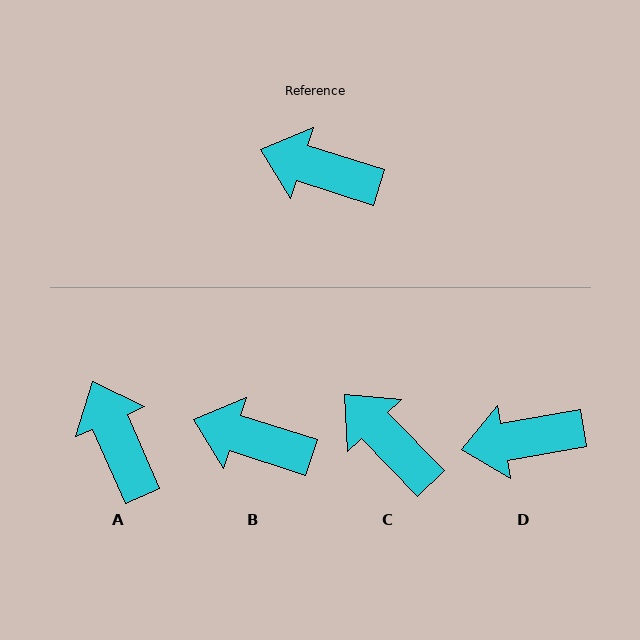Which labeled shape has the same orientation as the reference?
B.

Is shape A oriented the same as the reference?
No, it is off by about 48 degrees.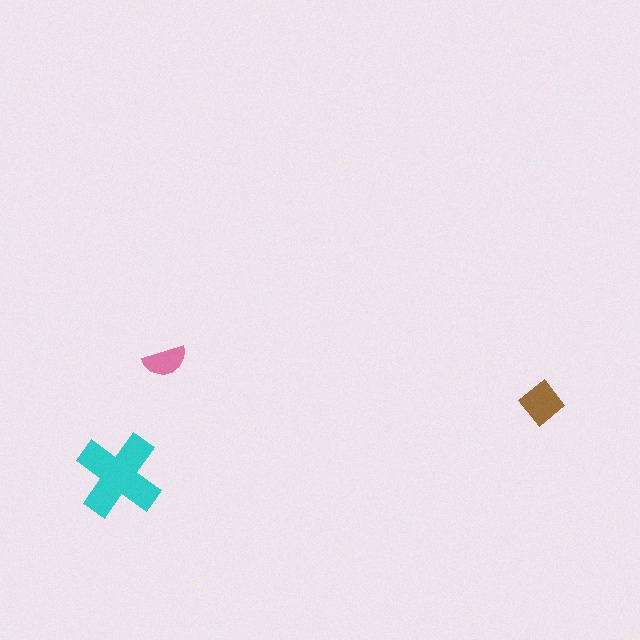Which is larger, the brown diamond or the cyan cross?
The cyan cross.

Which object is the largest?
The cyan cross.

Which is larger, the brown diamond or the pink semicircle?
The brown diamond.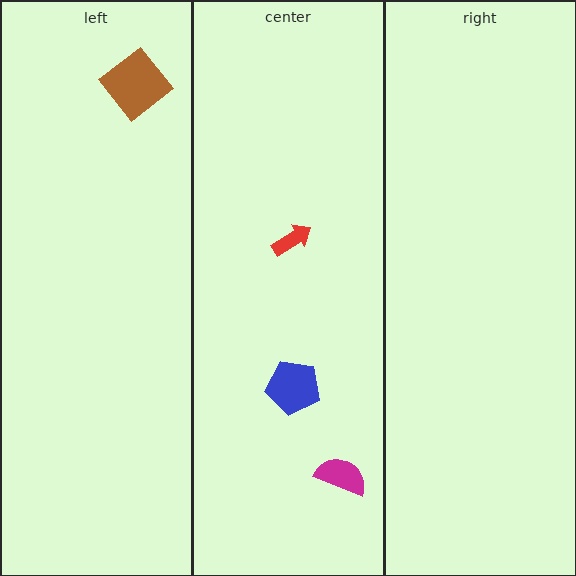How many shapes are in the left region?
1.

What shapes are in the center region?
The blue pentagon, the red arrow, the magenta semicircle.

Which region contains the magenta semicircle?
The center region.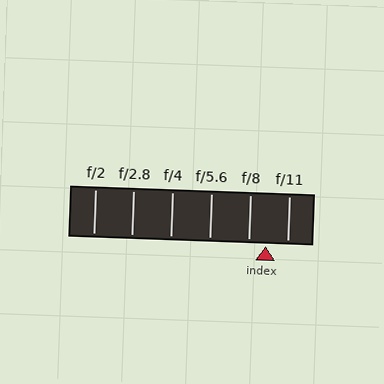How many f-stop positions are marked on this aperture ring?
There are 6 f-stop positions marked.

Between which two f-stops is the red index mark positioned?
The index mark is between f/8 and f/11.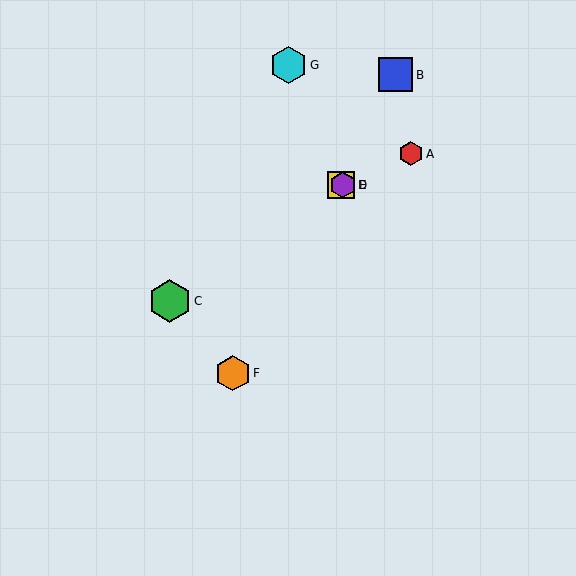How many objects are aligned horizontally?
2 objects (D, E) are aligned horizontally.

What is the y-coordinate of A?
Object A is at y≈154.